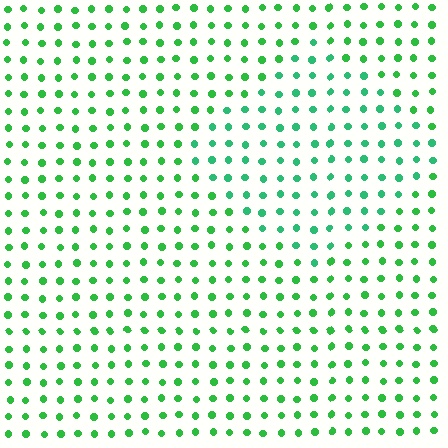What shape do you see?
I see a diamond.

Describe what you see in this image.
The image is filled with small green elements in a uniform arrangement. A diamond-shaped region is visible where the elements are tinted to a slightly different hue, forming a subtle color boundary.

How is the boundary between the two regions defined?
The boundary is defined purely by a slight shift in hue (about 23 degrees). Spacing, size, and orientation are identical on both sides.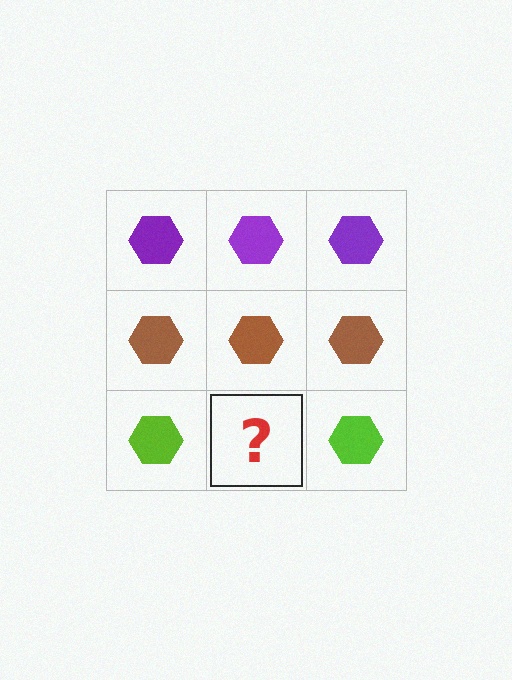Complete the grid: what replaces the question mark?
The question mark should be replaced with a lime hexagon.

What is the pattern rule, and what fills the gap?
The rule is that each row has a consistent color. The gap should be filled with a lime hexagon.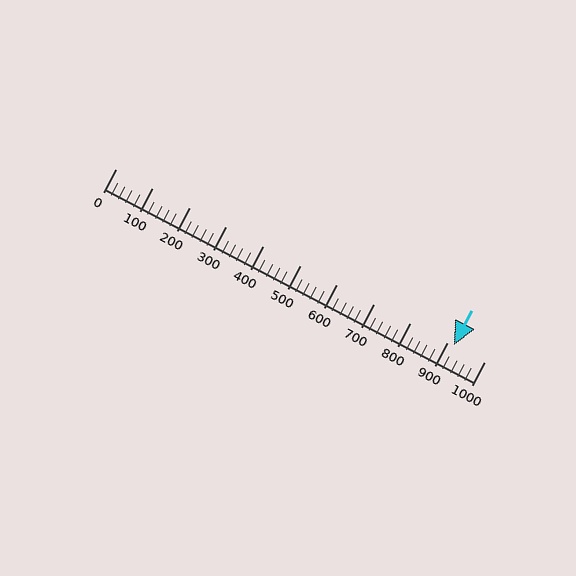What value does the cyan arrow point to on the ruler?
The cyan arrow points to approximately 917.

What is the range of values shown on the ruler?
The ruler shows values from 0 to 1000.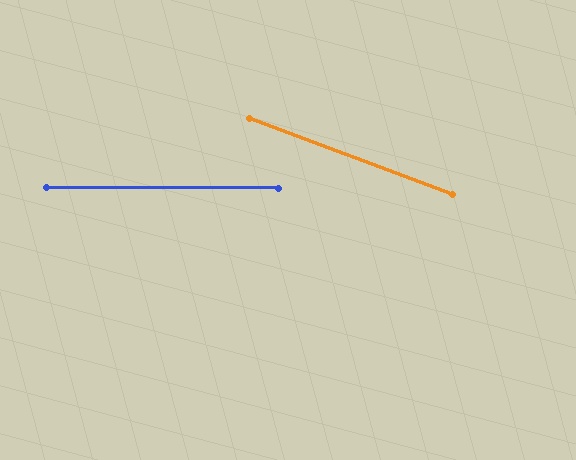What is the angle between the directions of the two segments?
Approximately 21 degrees.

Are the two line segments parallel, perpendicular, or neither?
Neither parallel nor perpendicular — they differ by about 21°.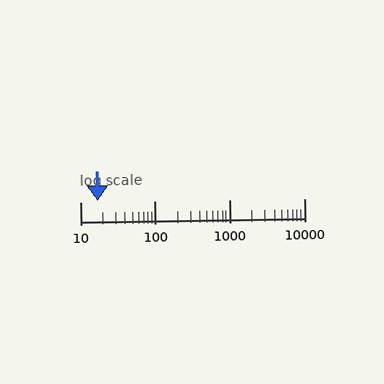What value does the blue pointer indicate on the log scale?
The pointer indicates approximately 17.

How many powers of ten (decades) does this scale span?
The scale spans 3 decades, from 10 to 10000.